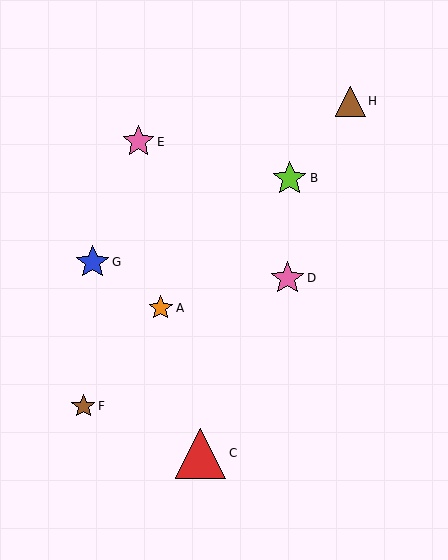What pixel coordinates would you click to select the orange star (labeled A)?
Click at (161, 308) to select the orange star A.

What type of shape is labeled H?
Shape H is a brown triangle.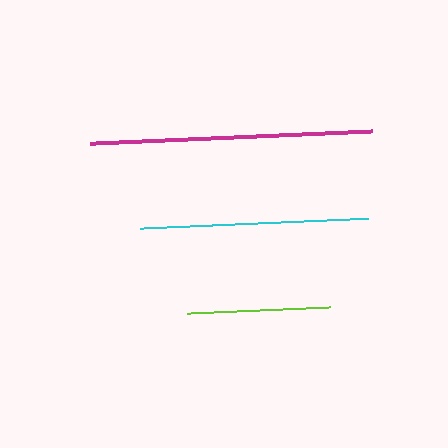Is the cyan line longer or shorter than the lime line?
The cyan line is longer than the lime line.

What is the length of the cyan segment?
The cyan segment is approximately 228 pixels long.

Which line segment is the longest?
The magenta line is the longest at approximately 282 pixels.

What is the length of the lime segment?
The lime segment is approximately 143 pixels long.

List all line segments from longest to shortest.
From longest to shortest: magenta, cyan, lime.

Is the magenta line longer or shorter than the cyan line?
The magenta line is longer than the cyan line.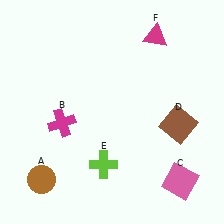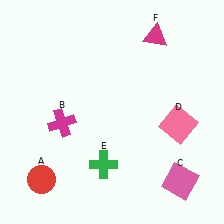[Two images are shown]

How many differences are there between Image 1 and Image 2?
There are 3 differences between the two images.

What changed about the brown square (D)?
In Image 1, D is brown. In Image 2, it changed to pink.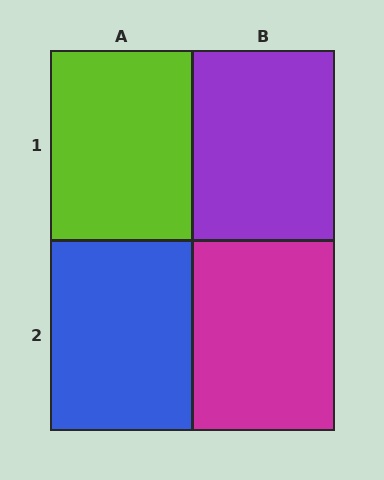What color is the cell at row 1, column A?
Lime.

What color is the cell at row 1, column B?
Purple.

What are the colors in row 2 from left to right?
Blue, magenta.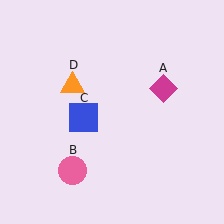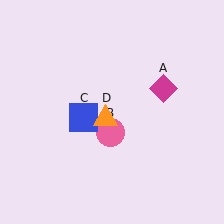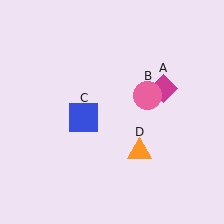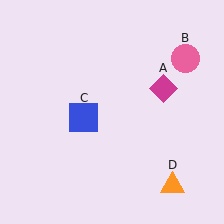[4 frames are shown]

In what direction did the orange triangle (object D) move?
The orange triangle (object D) moved down and to the right.